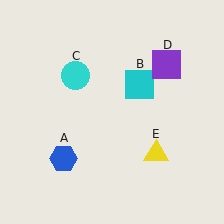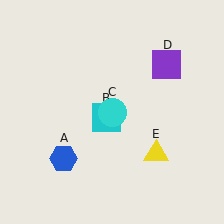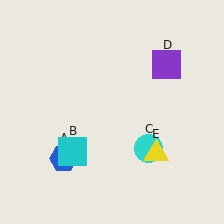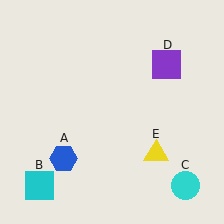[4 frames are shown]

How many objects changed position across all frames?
2 objects changed position: cyan square (object B), cyan circle (object C).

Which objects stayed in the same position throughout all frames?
Blue hexagon (object A) and purple square (object D) and yellow triangle (object E) remained stationary.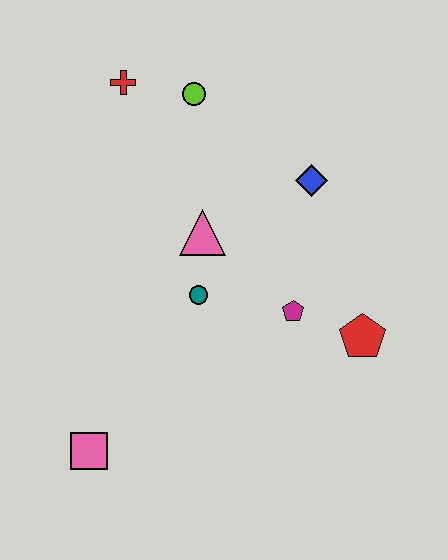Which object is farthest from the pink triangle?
The pink square is farthest from the pink triangle.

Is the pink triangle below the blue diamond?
Yes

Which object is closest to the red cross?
The lime circle is closest to the red cross.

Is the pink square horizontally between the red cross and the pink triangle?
No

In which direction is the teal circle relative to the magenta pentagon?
The teal circle is to the left of the magenta pentagon.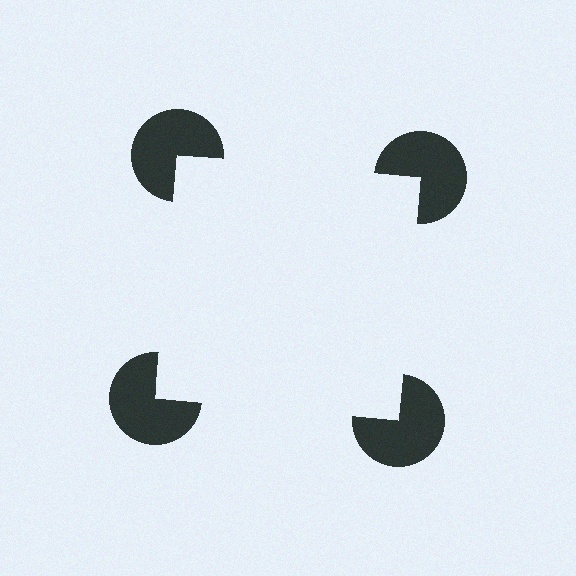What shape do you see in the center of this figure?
An illusory square — its edges are inferred from the aligned wedge cuts in the pac-man discs, not physically drawn.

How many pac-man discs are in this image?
There are 4 — one at each vertex of the illusory square.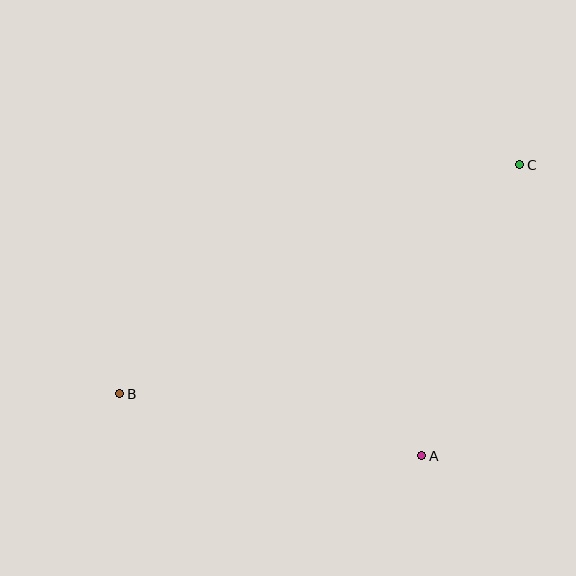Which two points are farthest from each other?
Points B and C are farthest from each other.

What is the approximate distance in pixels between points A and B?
The distance between A and B is approximately 309 pixels.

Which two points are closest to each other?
Points A and C are closest to each other.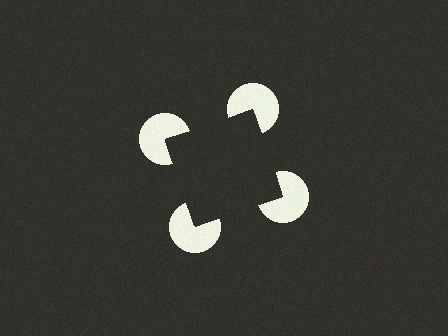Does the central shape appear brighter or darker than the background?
It typically appears slightly darker than the background, even though no actual brightness change is drawn.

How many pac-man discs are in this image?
There are 4 — one at each vertex of the illusory square.